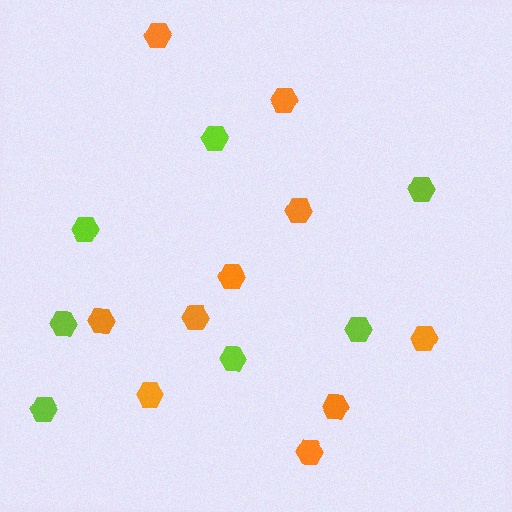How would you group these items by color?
There are 2 groups: one group of lime hexagons (7) and one group of orange hexagons (10).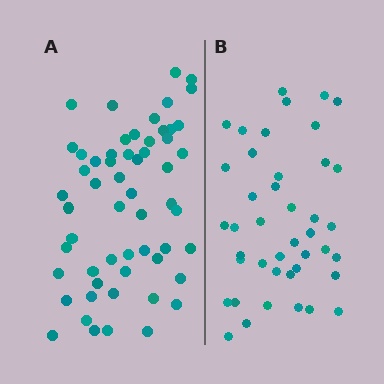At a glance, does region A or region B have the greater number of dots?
Region A (the left region) has more dots.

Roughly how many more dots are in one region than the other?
Region A has approximately 15 more dots than region B.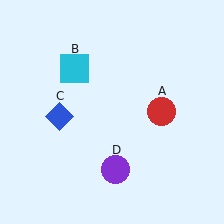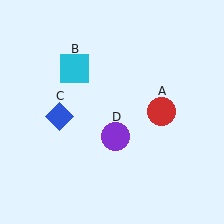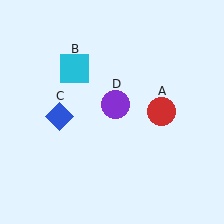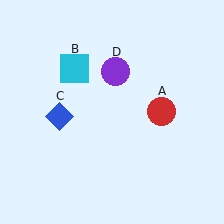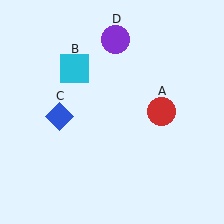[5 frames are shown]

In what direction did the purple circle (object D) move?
The purple circle (object D) moved up.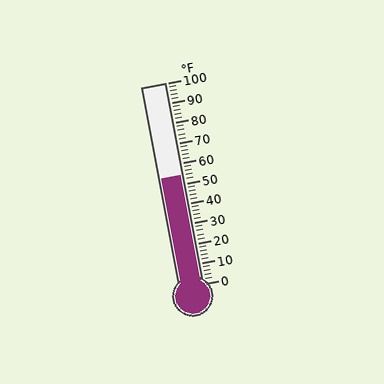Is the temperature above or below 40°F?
The temperature is above 40°F.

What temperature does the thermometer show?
The thermometer shows approximately 54°F.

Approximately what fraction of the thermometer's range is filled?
The thermometer is filled to approximately 55% of its range.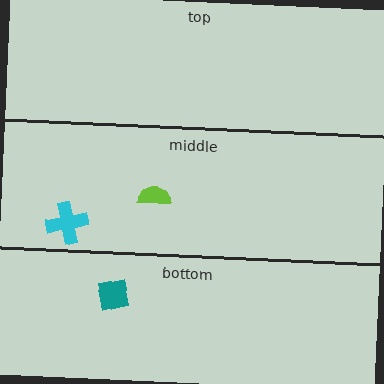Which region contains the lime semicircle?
The middle region.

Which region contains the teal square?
The bottom region.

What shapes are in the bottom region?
The teal square.